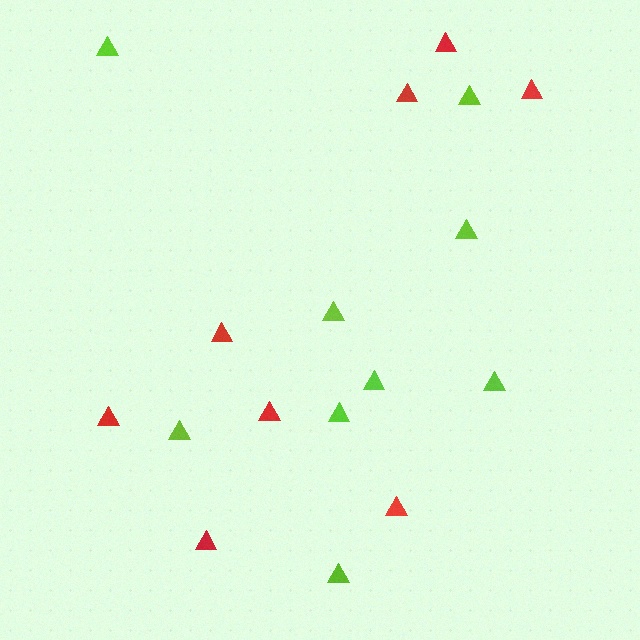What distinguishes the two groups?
There are 2 groups: one group of lime triangles (9) and one group of red triangles (8).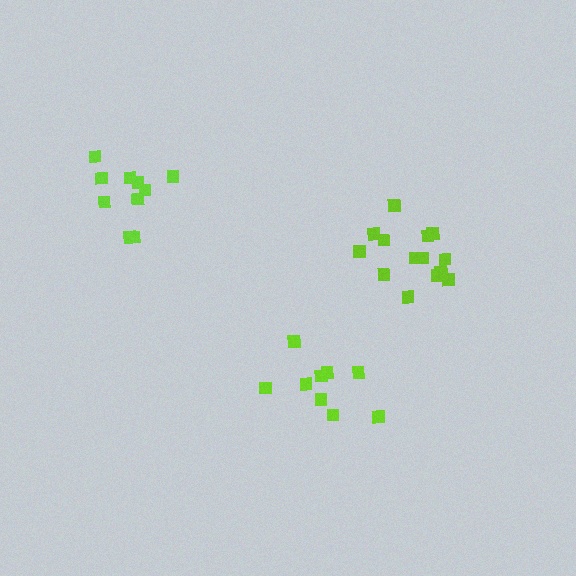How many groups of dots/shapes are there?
There are 3 groups.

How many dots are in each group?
Group 1: 15 dots, Group 2: 9 dots, Group 3: 10 dots (34 total).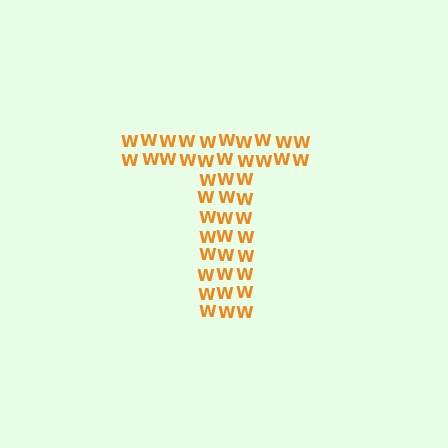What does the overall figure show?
The overall figure shows the letter T.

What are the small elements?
The small elements are letter W's.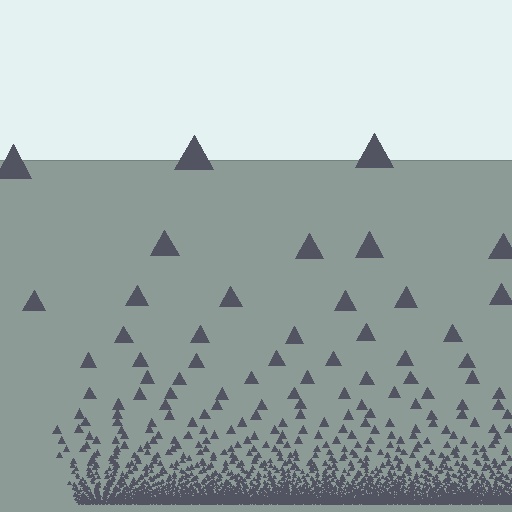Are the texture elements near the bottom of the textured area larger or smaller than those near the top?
Smaller. The gradient is inverted — elements near the bottom are smaller and denser.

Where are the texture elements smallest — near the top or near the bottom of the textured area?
Near the bottom.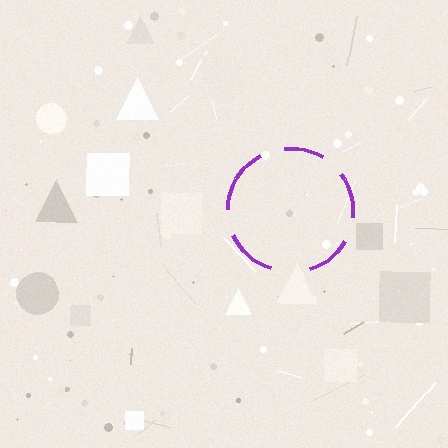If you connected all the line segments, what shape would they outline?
They would outline a circle.